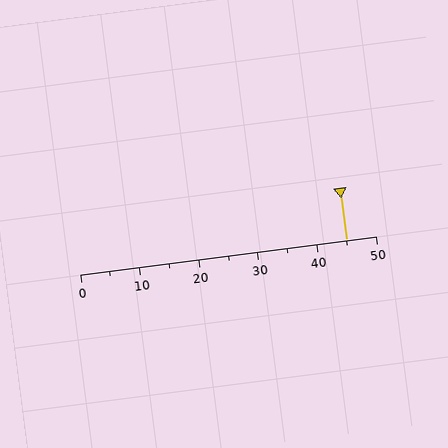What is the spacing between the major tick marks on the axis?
The major ticks are spaced 10 apart.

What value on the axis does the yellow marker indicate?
The marker indicates approximately 45.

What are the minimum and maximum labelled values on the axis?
The axis runs from 0 to 50.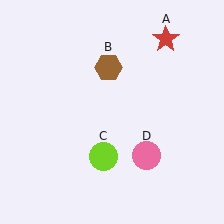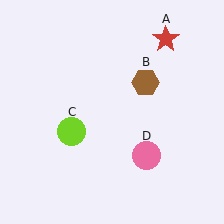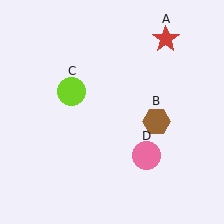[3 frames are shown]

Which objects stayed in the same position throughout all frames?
Red star (object A) and pink circle (object D) remained stationary.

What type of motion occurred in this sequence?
The brown hexagon (object B), lime circle (object C) rotated clockwise around the center of the scene.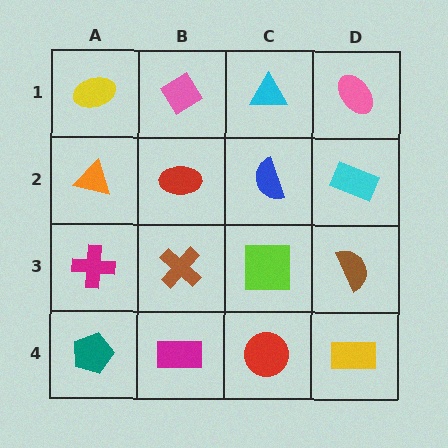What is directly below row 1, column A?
An orange triangle.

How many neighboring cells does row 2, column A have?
3.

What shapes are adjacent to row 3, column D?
A cyan rectangle (row 2, column D), a yellow rectangle (row 4, column D), a lime square (row 3, column C).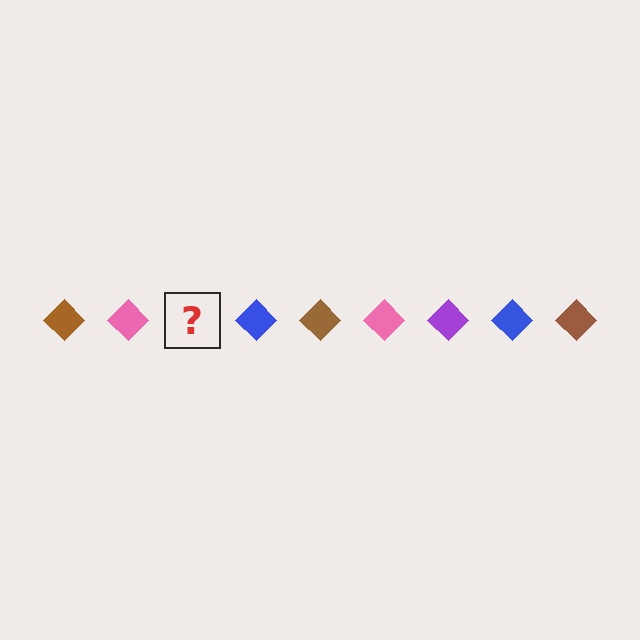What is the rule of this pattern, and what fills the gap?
The rule is that the pattern cycles through brown, pink, purple, blue diamonds. The gap should be filled with a purple diamond.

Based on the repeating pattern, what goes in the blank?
The blank should be a purple diamond.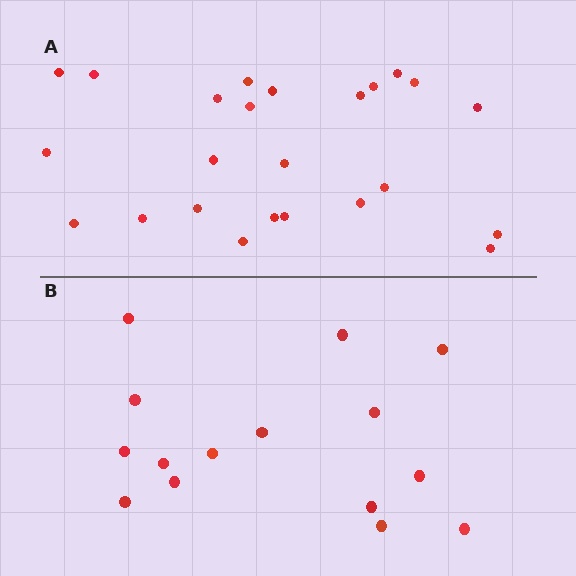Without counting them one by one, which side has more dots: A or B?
Region A (the top region) has more dots.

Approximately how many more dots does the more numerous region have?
Region A has roughly 8 or so more dots than region B.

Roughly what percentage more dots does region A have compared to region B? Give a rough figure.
About 60% more.